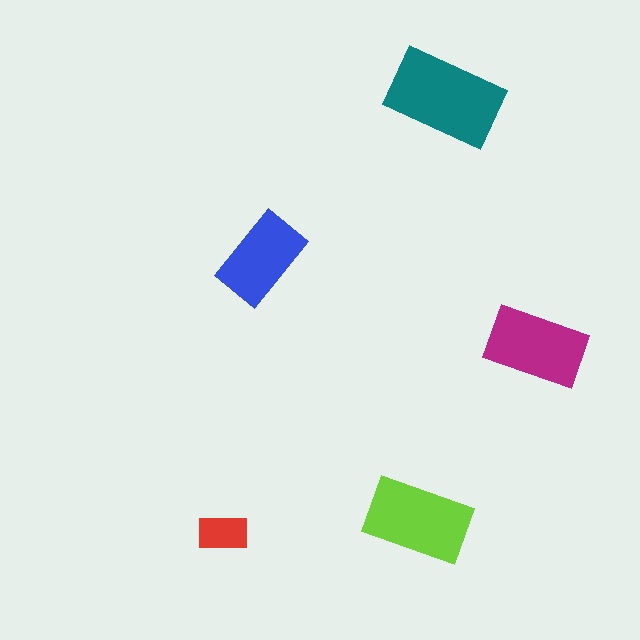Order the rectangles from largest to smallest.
the teal one, the lime one, the magenta one, the blue one, the red one.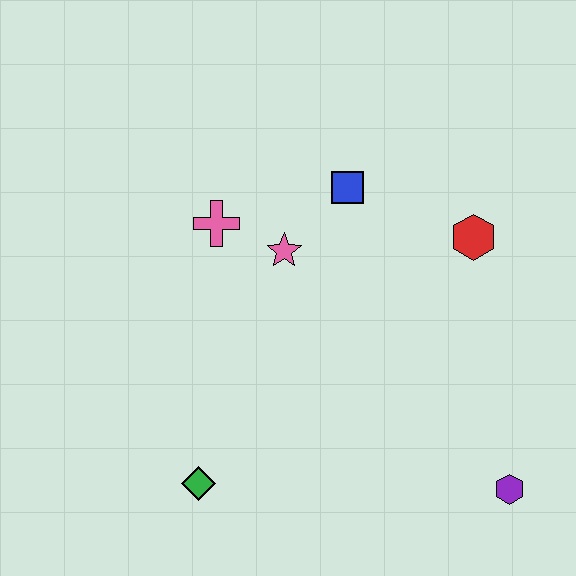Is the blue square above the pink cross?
Yes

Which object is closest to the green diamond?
The pink star is closest to the green diamond.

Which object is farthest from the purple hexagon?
The pink cross is farthest from the purple hexagon.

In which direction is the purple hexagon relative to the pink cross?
The purple hexagon is to the right of the pink cross.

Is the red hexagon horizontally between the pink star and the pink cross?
No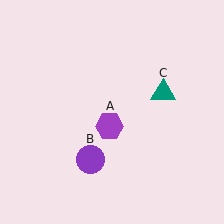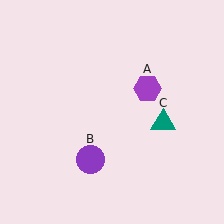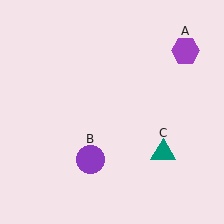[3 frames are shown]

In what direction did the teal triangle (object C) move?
The teal triangle (object C) moved down.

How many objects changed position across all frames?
2 objects changed position: purple hexagon (object A), teal triangle (object C).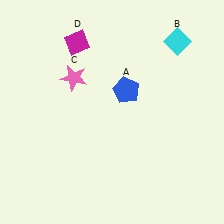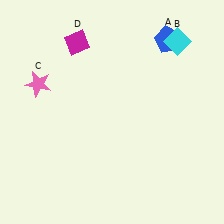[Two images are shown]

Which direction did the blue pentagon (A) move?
The blue pentagon (A) moved up.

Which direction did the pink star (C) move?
The pink star (C) moved left.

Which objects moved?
The objects that moved are: the blue pentagon (A), the pink star (C).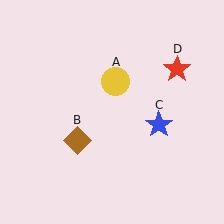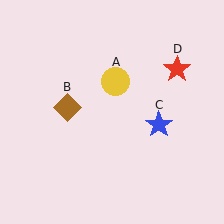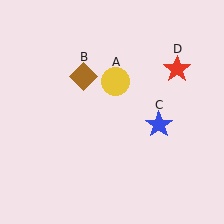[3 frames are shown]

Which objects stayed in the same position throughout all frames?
Yellow circle (object A) and blue star (object C) and red star (object D) remained stationary.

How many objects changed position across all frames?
1 object changed position: brown diamond (object B).